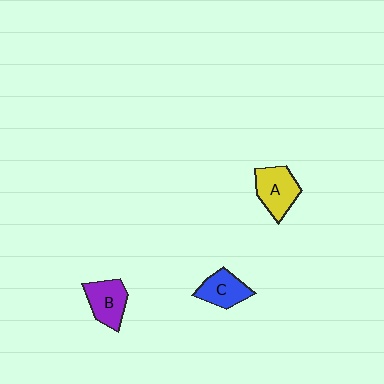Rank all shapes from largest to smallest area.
From largest to smallest: A (yellow), B (purple), C (blue).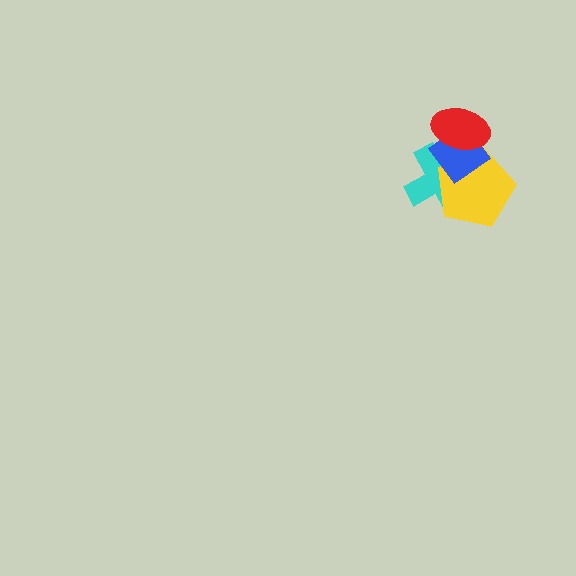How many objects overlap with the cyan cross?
3 objects overlap with the cyan cross.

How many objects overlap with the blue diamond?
3 objects overlap with the blue diamond.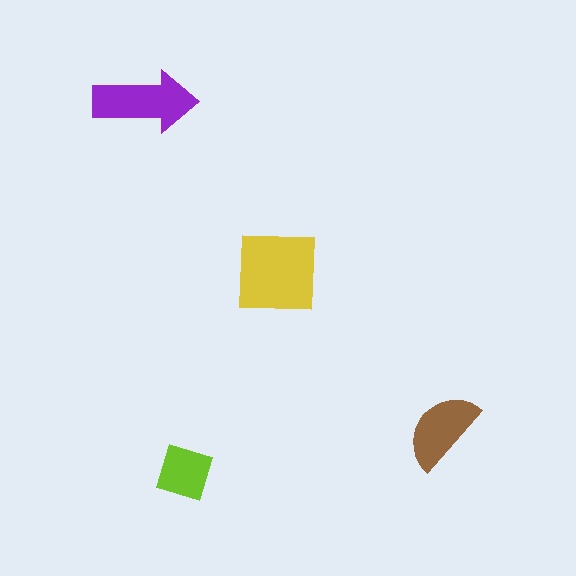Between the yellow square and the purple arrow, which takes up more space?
The yellow square.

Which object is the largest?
The yellow square.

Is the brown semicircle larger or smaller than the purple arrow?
Smaller.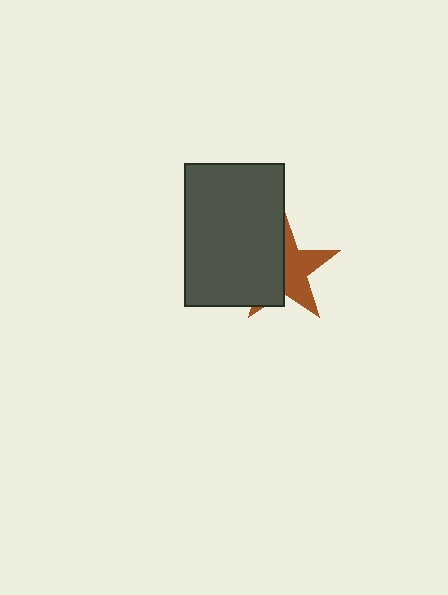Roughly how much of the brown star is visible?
About half of it is visible (roughly 48%).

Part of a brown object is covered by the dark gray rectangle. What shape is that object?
It is a star.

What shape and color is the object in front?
The object in front is a dark gray rectangle.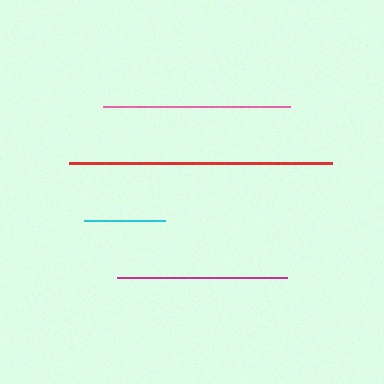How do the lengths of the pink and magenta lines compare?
The pink and magenta lines are approximately the same length.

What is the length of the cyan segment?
The cyan segment is approximately 81 pixels long.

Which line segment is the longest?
The red line is the longest at approximately 263 pixels.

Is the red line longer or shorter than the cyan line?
The red line is longer than the cyan line.